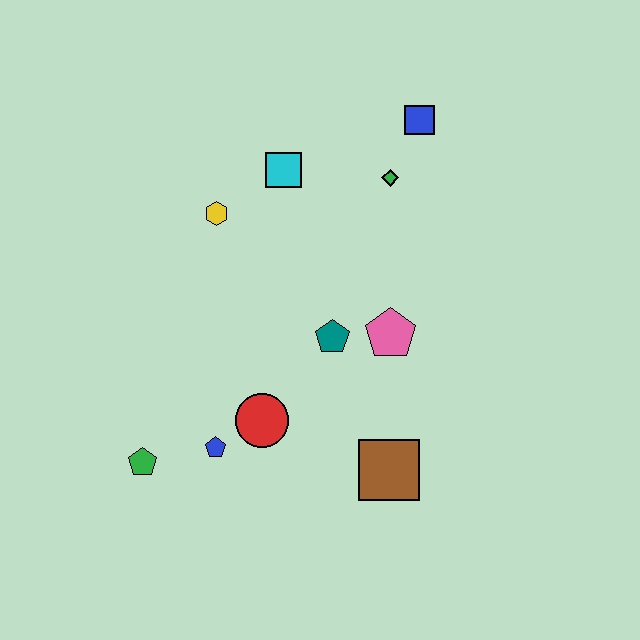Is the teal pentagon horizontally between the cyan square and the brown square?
Yes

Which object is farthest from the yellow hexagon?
The brown square is farthest from the yellow hexagon.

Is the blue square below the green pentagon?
No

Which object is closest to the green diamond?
The blue square is closest to the green diamond.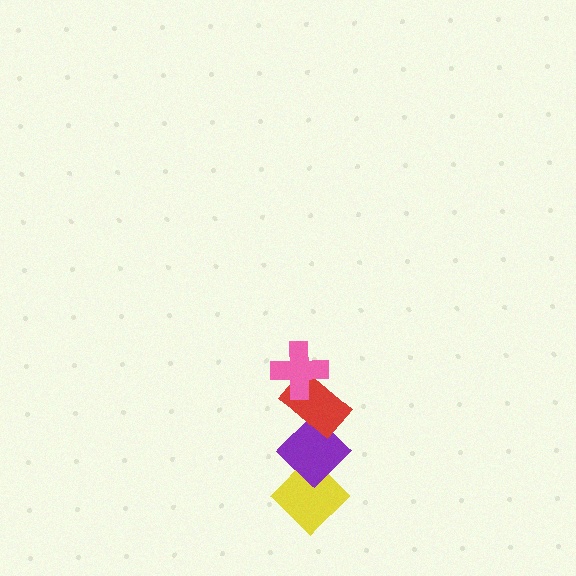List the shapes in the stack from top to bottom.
From top to bottom: the pink cross, the red rectangle, the purple diamond, the yellow diamond.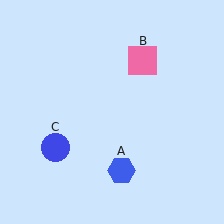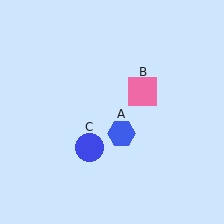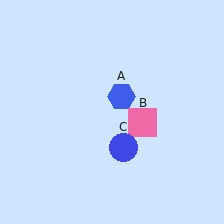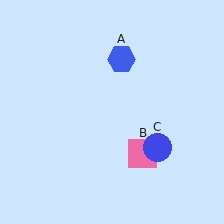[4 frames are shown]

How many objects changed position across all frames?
3 objects changed position: blue hexagon (object A), pink square (object B), blue circle (object C).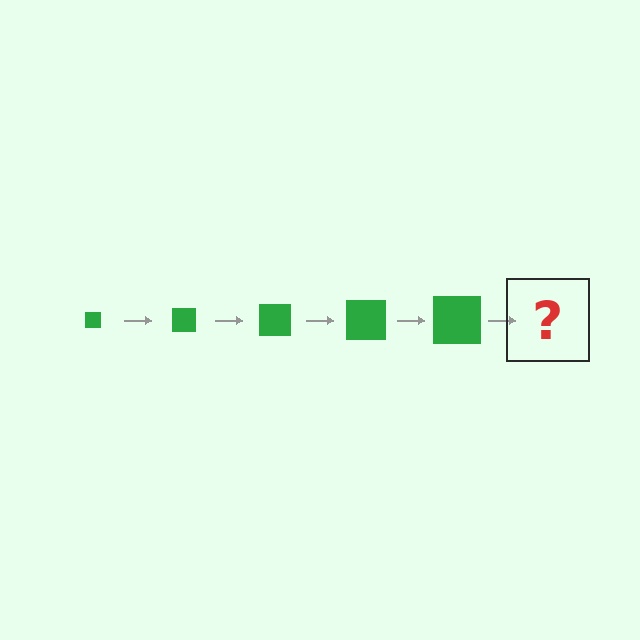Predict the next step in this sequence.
The next step is a green square, larger than the previous one.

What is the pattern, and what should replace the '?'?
The pattern is that the square gets progressively larger each step. The '?' should be a green square, larger than the previous one.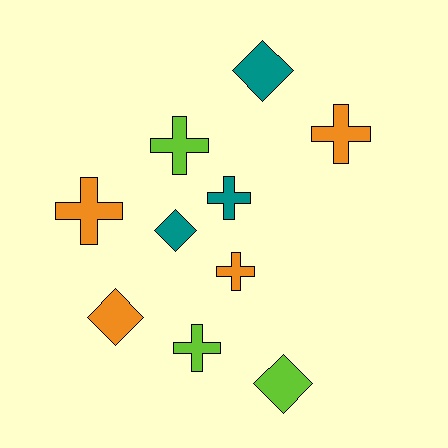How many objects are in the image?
There are 10 objects.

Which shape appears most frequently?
Cross, with 6 objects.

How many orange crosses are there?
There are 3 orange crosses.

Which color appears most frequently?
Orange, with 4 objects.